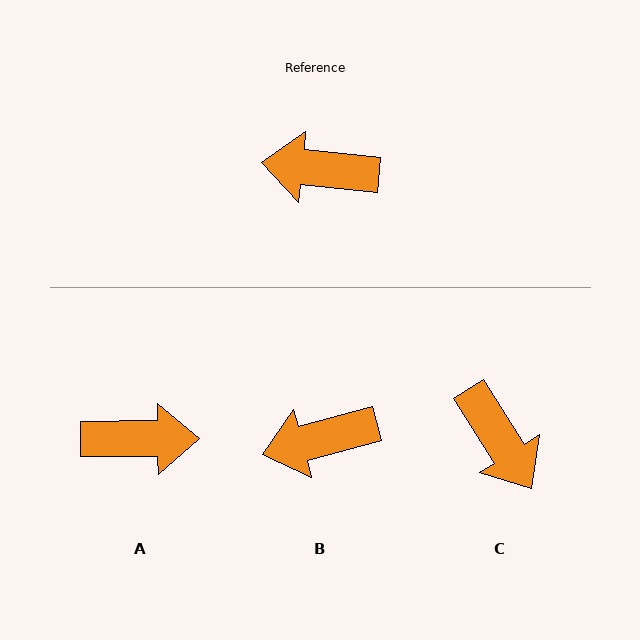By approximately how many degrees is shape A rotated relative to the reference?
Approximately 174 degrees clockwise.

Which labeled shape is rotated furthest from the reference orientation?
A, about 174 degrees away.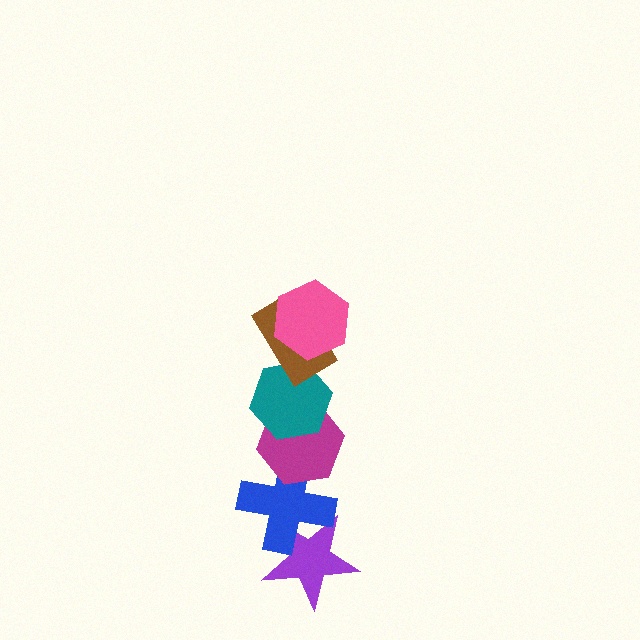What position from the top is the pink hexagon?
The pink hexagon is 1st from the top.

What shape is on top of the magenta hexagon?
The teal hexagon is on top of the magenta hexagon.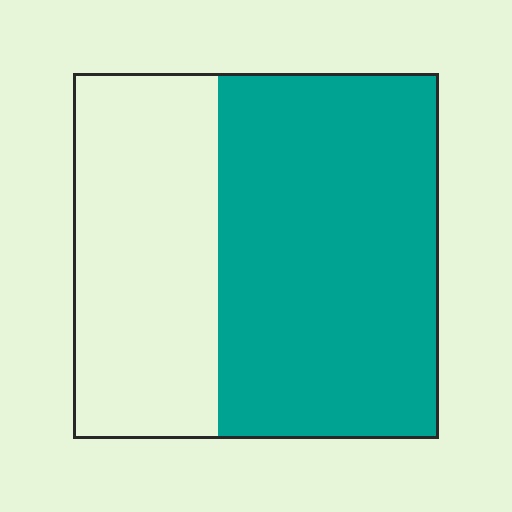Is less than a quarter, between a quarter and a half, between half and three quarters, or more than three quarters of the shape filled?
Between half and three quarters.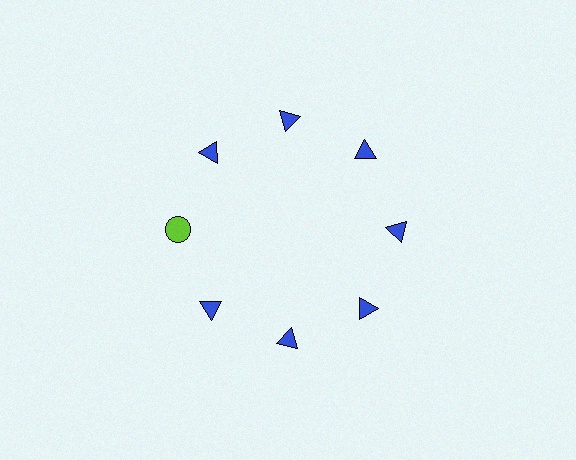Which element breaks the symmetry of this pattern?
The lime circle at roughly the 9 o'clock position breaks the symmetry. All other shapes are blue triangles.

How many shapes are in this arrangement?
There are 8 shapes arranged in a ring pattern.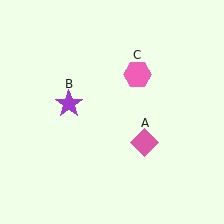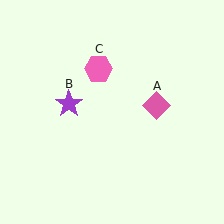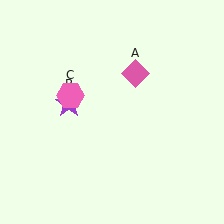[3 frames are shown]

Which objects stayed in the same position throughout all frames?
Purple star (object B) remained stationary.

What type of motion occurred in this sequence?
The pink diamond (object A), pink hexagon (object C) rotated counterclockwise around the center of the scene.